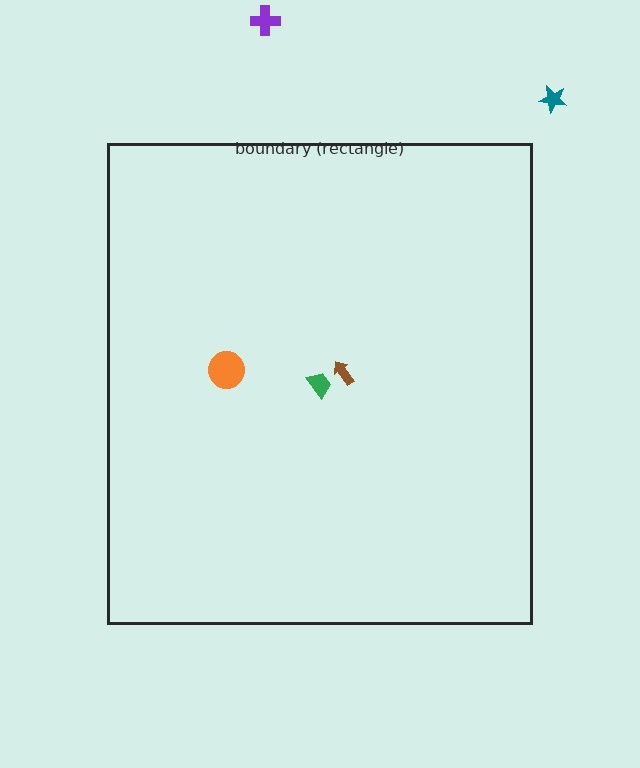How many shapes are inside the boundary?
3 inside, 2 outside.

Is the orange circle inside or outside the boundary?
Inside.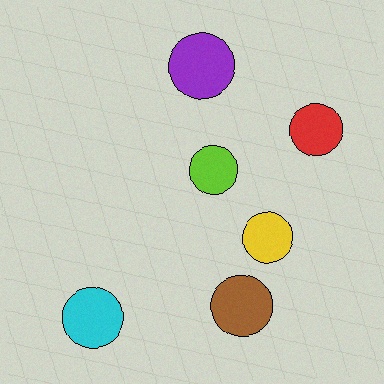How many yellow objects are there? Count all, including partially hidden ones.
There is 1 yellow object.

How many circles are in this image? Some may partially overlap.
There are 6 circles.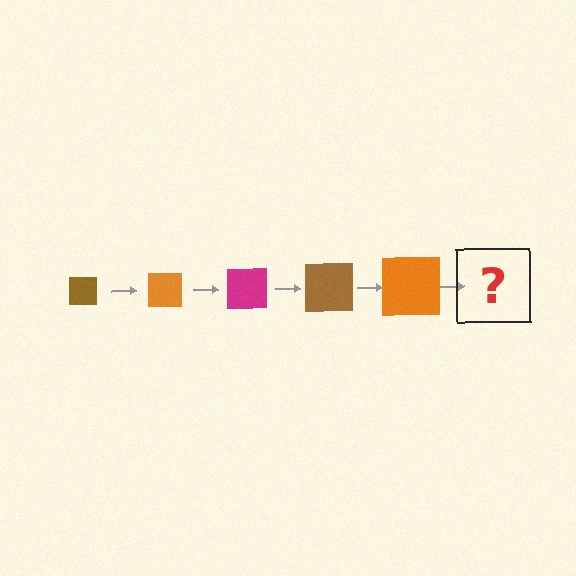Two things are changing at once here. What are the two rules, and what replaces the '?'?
The two rules are that the square grows larger each step and the color cycles through brown, orange, and magenta. The '?' should be a magenta square, larger than the previous one.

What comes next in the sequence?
The next element should be a magenta square, larger than the previous one.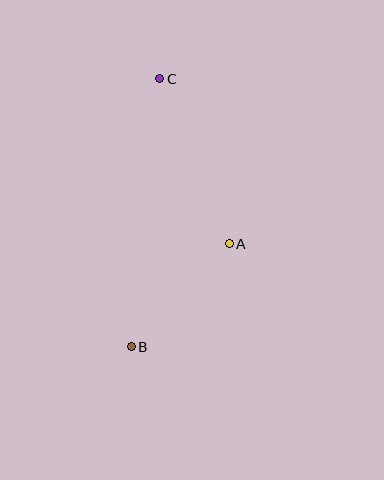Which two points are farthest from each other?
Points B and C are farthest from each other.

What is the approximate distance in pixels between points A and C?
The distance between A and C is approximately 179 pixels.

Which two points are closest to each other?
Points A and B are closest to each other.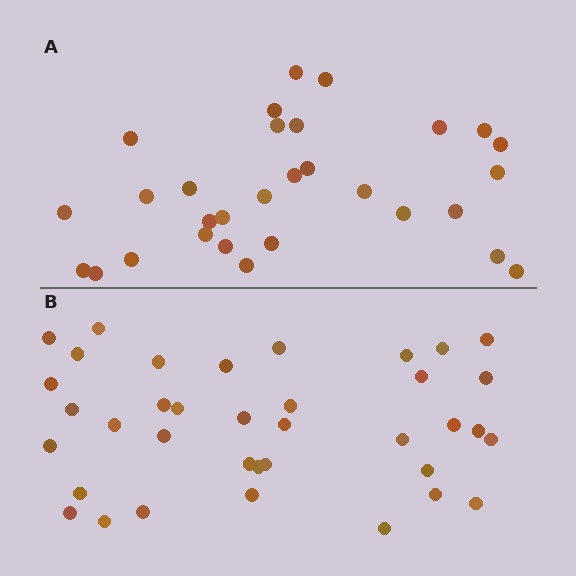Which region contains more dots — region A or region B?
Region B (the bottom region) has more dots.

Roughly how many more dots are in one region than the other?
Region B has roughly 8 or so more dots than region A.